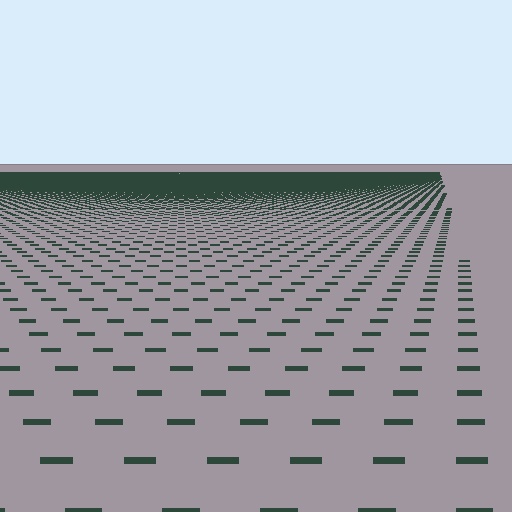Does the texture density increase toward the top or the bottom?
Density increases toward the top.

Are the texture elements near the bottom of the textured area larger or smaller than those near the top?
Larger. Near the bottom, elements are closer to the viewer and appear at a bigger on-screen size.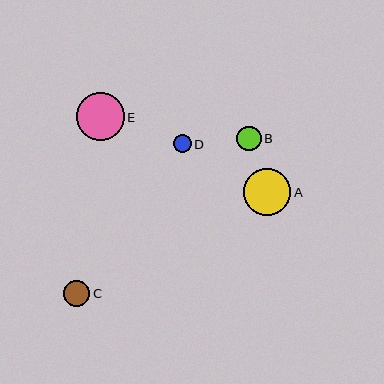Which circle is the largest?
Circle E is the largest with a size of approximately 48 pixels.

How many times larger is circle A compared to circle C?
Circle A is approximately 1.8 times the size of circle C.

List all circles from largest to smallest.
From largest to smallest: E, A, C, B, D.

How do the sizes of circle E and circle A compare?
Circle E and circle A are approximately the same size.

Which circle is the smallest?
Circle D is the smallest with a size of approximately 18 pixels.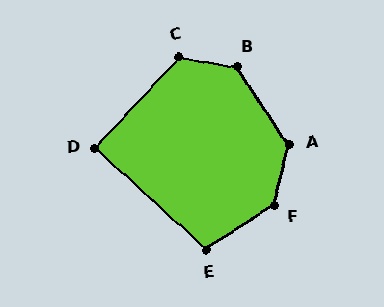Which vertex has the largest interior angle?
F, at approximately 137 degrees.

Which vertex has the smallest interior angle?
D, at approximately 90 degrees.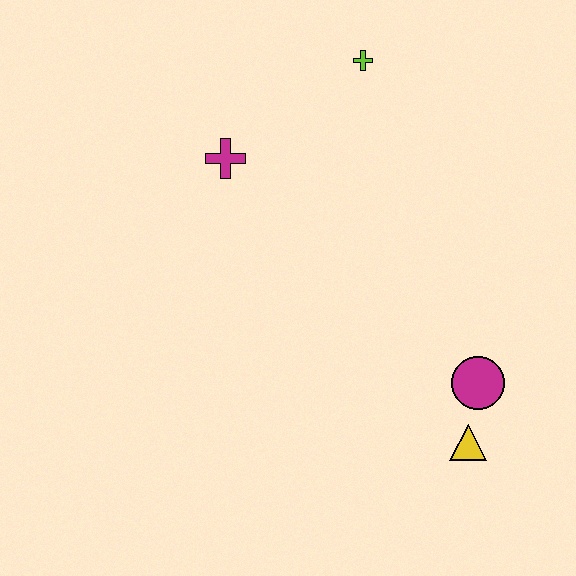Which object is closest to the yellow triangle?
The magenta circle is closest to the yellow triangle.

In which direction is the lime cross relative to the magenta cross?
The lime cross is to the right of the magenta cross.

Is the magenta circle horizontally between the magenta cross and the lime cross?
No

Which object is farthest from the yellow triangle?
The lime cross is farthest from the yellow triangle.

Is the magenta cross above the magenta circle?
Yes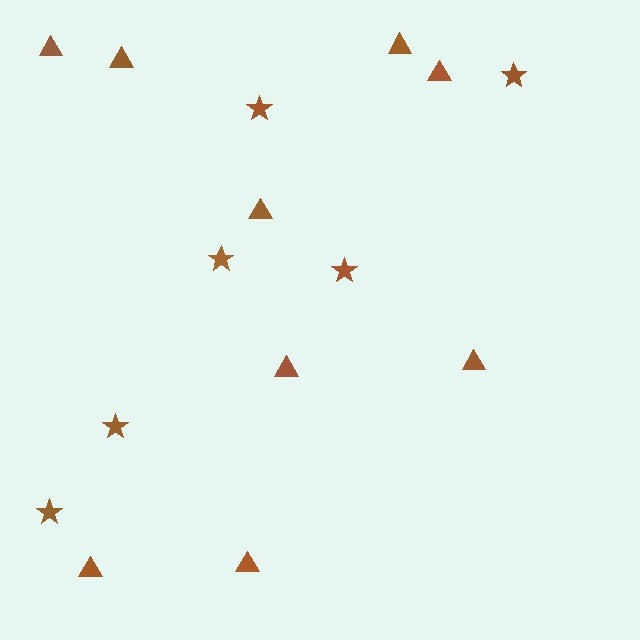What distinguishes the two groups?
There are 2 groups: one group of stars (6) and one group of triangles (9).